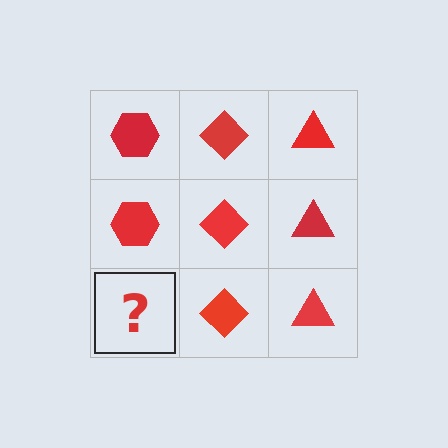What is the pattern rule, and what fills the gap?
The rule is that each column has a consistent shape. The gap should be filled with a red hexagon.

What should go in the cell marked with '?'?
The missing cell should contain a red hexagon.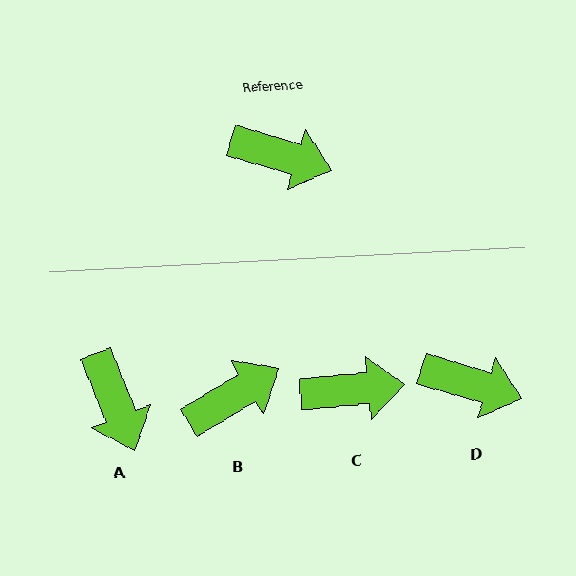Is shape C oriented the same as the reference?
No, it is off by about 22 degrees.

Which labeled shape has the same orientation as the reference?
D.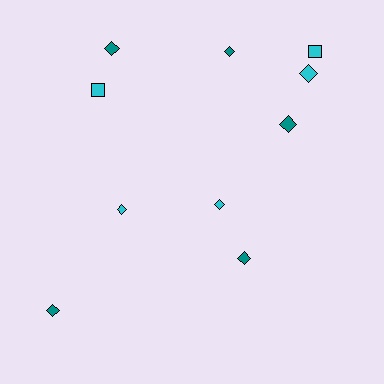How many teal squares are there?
There are no teal squares.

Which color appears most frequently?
Teal, with 5 objects.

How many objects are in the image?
There are 10 objects.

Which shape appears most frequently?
Diamond, with 8 objects.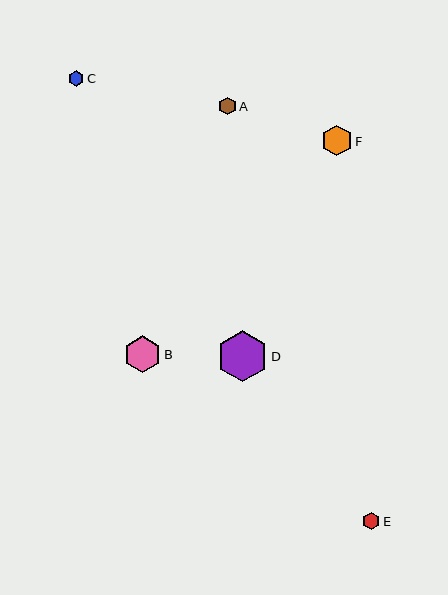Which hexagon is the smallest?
Hexagon C is the smallest with a size of approximately 16 pixels.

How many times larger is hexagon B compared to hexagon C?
Hexagon B is approximately 2.4 times the size of hexagon C.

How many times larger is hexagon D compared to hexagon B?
Hexagon D is approximately 1.4 times the size of hexagon B.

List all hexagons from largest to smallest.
From largest to smallest: D, B, F, A, E, C.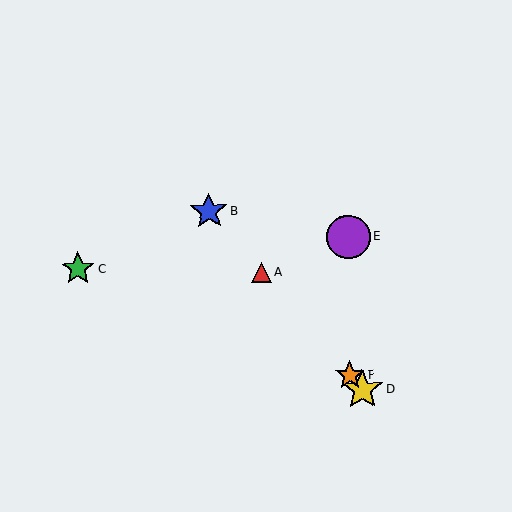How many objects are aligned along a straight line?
4 objects (A, B, D, F) are aligned along a straight line.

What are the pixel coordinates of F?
Object F is at (350, 375).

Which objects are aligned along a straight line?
Objects A, B, D, F are aligned along a straight line.